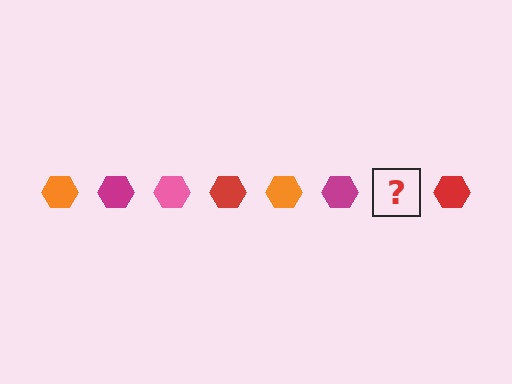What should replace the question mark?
The question mark should be replaced with a pink hexagon.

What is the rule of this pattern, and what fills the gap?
The rule is that the pattern cycles through orange, magenta, pink, red hexagons. The gap should be filled with a pink hexagon.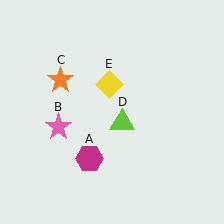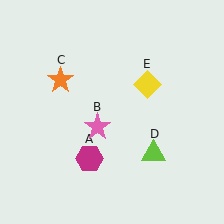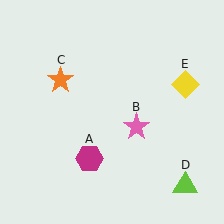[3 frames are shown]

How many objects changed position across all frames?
3 objects changed position: pink star (object B), lime triangle (object D), yellow diamond (object E).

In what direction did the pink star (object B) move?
The pink star (object B) moved right.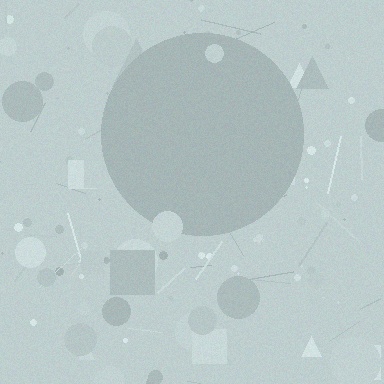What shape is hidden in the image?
A circle is hidden in the image.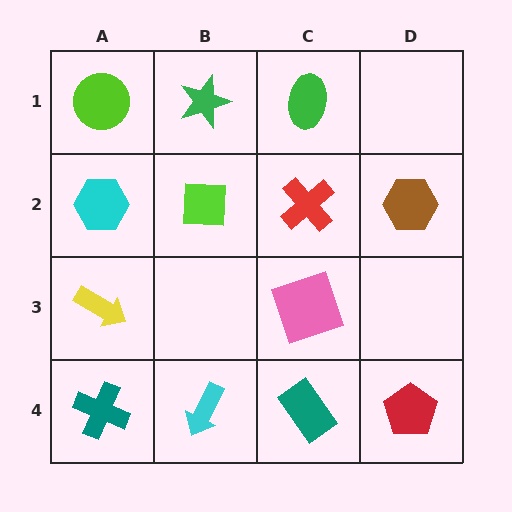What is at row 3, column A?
A yellow arrow.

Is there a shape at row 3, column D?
No, that cell is empty.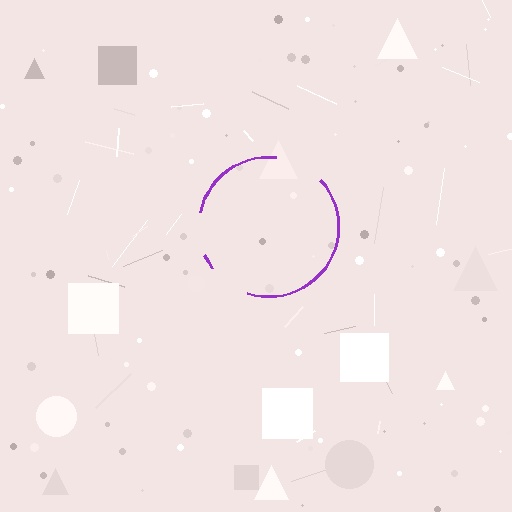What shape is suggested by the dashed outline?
The dashed outline suggests a circle.